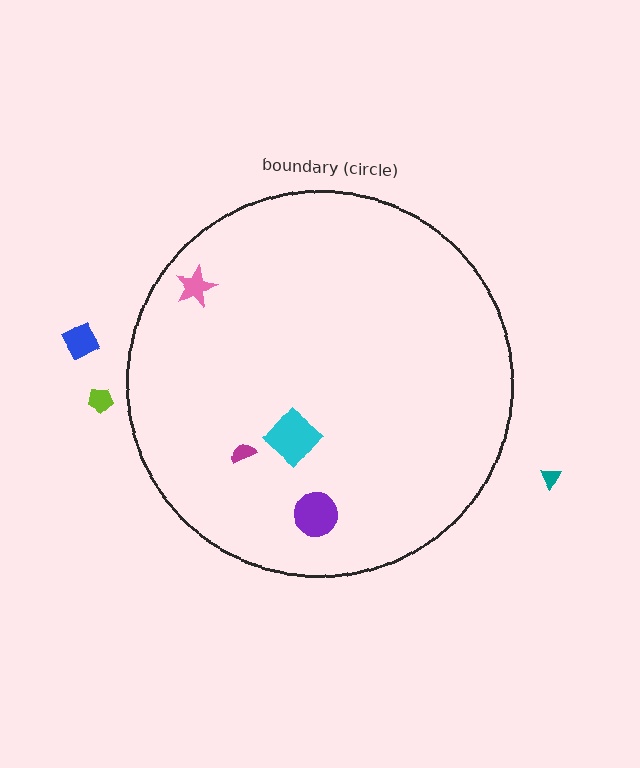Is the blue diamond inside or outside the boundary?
Outside.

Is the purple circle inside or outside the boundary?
Inside.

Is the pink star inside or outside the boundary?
Inside.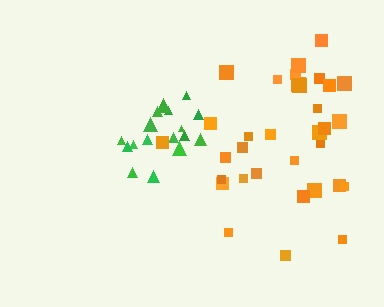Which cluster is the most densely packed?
Green.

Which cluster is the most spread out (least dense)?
Orange.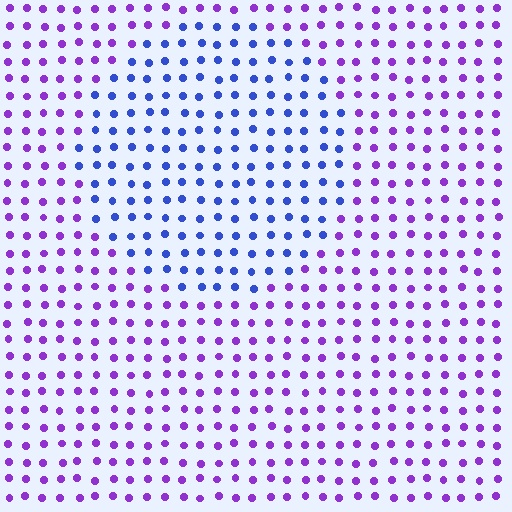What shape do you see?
I see a circle.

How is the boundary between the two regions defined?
The boundary is defined purely by a slight shift in hue (about 47 degrees). Spacing, size, and orientation are identical on both sides.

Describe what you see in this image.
The image is filled with small purple elements in a uniform arrangement. A circle-shaped region is visible where the elements are tinted to a slightly different hue, forming a subtle color boundary.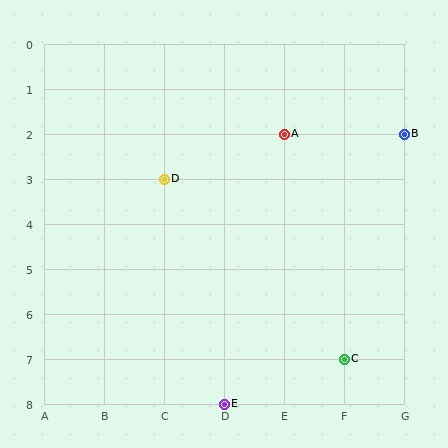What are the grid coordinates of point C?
Point C is at grid coordinates (F, 7).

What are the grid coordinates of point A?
Point A is at grid coordinates (E, 2).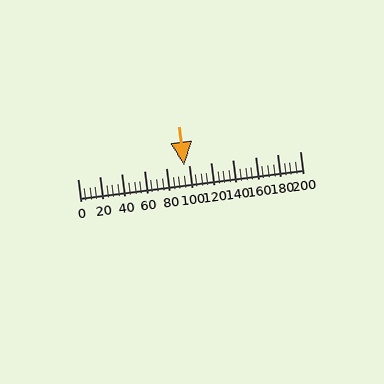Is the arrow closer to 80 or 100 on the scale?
The arrow is closer to 100.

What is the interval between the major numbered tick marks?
The major tick marks are spaced 20 units apart.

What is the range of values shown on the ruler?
The ruler shows values from 0 to 200.